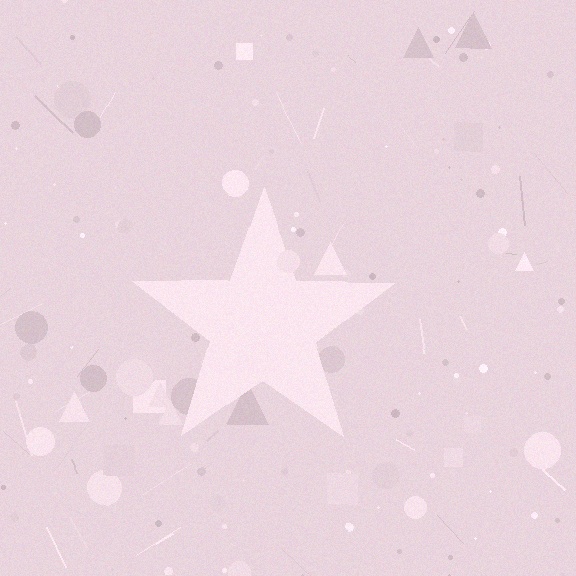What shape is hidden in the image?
A star is hidden in the image.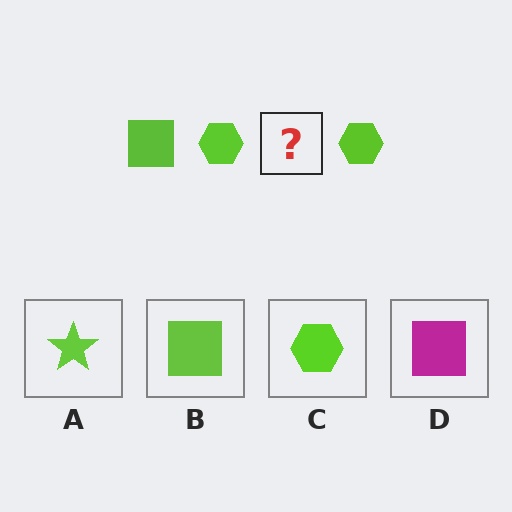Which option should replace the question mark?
Option B.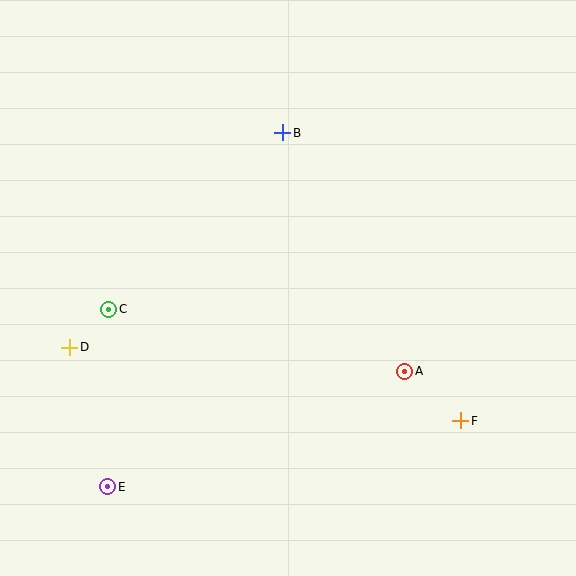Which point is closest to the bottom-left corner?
Point E is closest to the bottom-left corner.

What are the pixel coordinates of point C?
Point C is at (109, 309).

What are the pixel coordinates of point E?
Point E is at (108, 487).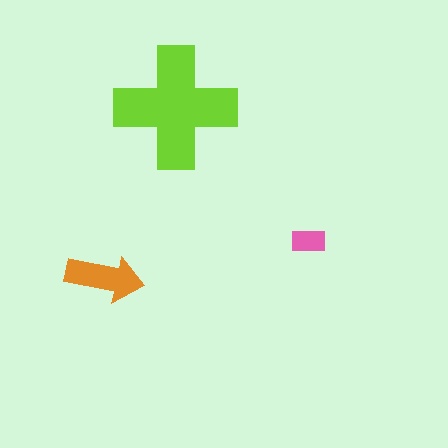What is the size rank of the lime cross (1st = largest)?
1st.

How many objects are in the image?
There are 3 objects in the image.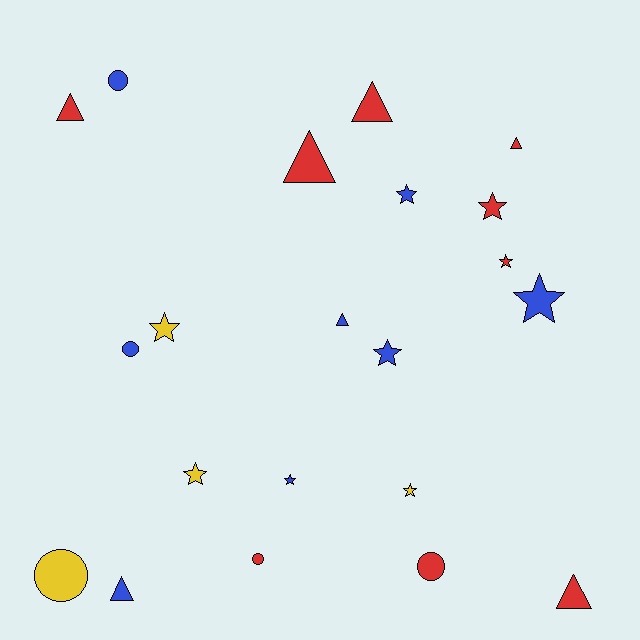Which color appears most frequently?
Red, with 9 objects.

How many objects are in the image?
There are 21 objects.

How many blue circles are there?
There are 2 blue circles.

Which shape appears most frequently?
Star, with 9 objects.